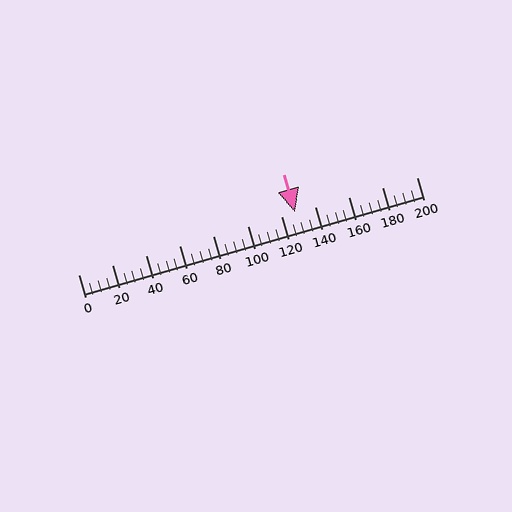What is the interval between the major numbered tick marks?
The major tick marks are spaced 20 units apart.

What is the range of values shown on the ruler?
The ruler shows values from 0 to 200.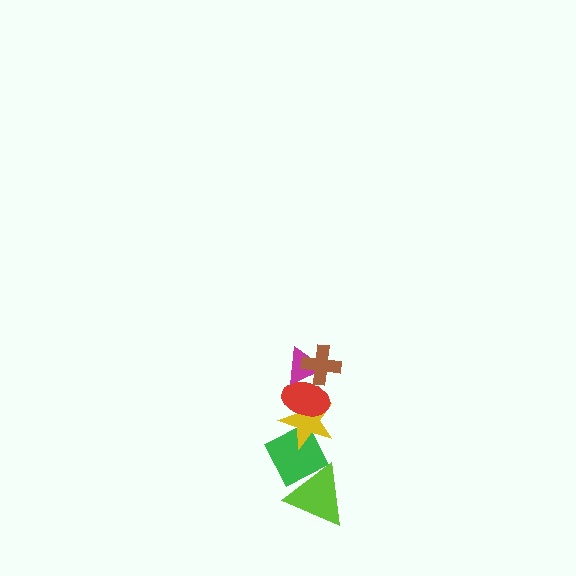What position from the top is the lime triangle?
The lime triangle is 6th from the top.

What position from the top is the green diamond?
The green diamond is 5th from the top.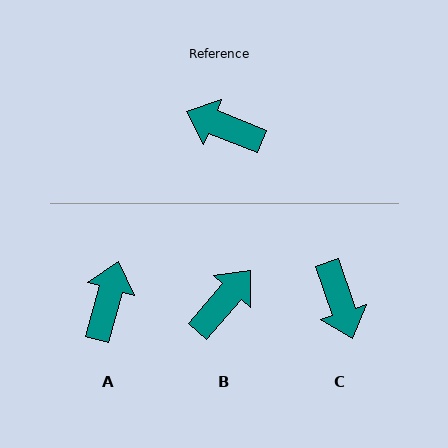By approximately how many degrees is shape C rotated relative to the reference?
Approximately 130 degrees counter-clockwise.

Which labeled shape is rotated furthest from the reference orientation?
C, about 130 degrees away.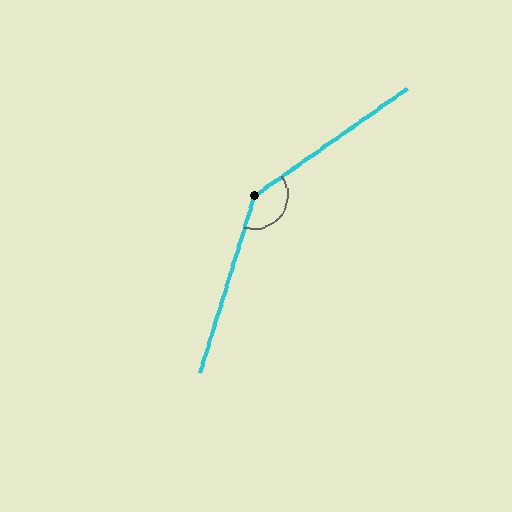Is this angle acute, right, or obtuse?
It is obtuse.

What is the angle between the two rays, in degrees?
Approximately 142 degrees.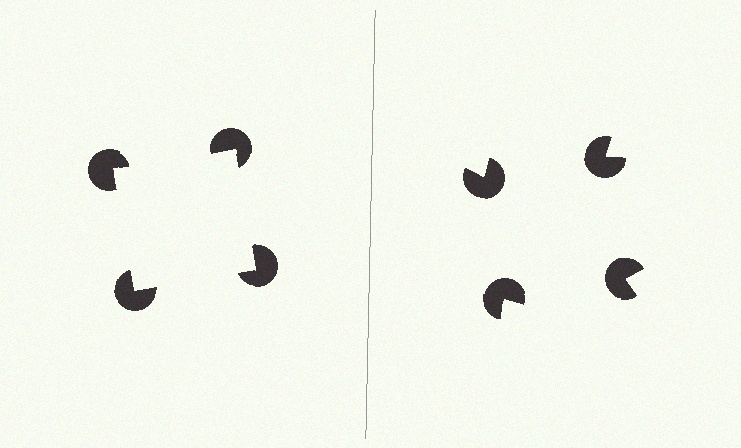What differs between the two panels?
The pac-man discs are positioned identically on both sides; only the wedge orientations differ. On the left they align to a square; on the right they are misaligned.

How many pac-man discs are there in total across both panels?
8 — 4 on each side.